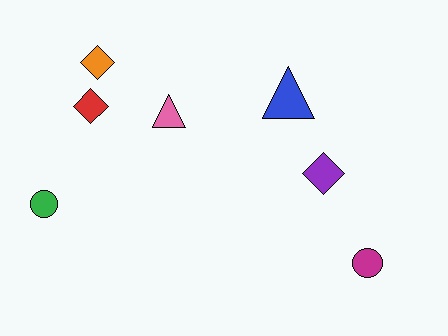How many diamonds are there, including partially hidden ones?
There are 3 diamonds.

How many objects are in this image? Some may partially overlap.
There are 7 objects.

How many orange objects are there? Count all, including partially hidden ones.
There is 1 orange object.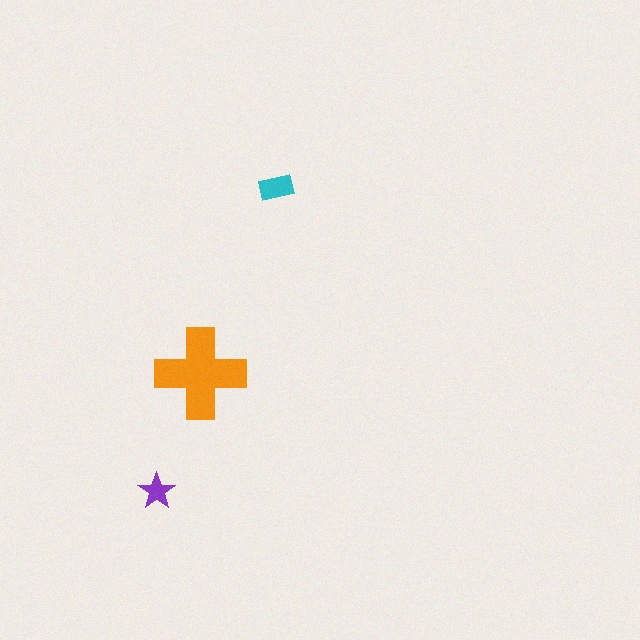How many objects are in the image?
There are 3 objects in the image.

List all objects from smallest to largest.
The purple star, the cyan rectangle, the orange cross.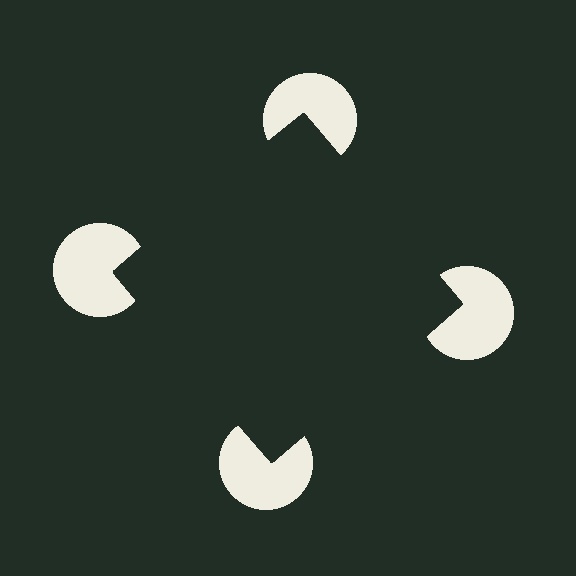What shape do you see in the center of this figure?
An illusory square — its edges are inferred from the aligned wedge cuts in the pac-man discs, not physically drawn.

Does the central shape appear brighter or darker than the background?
It typically appears slightly darker than the background, even though no actual brightness change is drawn.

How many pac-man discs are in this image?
There are 4 — one at each vertex of the illusory square.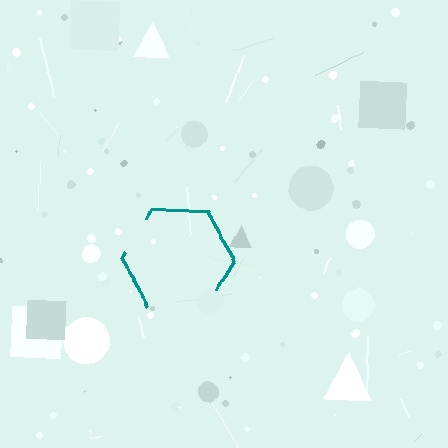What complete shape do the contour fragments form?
The contour fragments form a hexagon.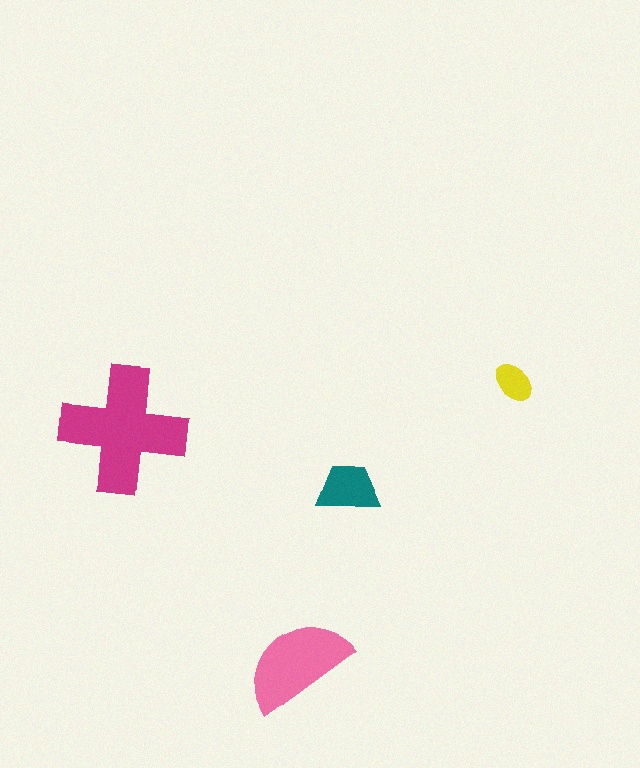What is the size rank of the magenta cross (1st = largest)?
1st.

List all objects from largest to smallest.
The magenta cross, the pink semicircle, the teal trapezoid, the yellow ellipse.